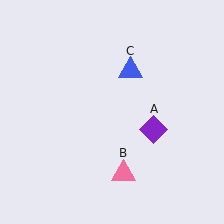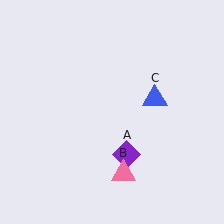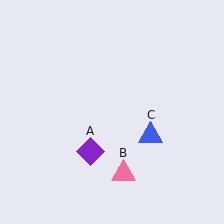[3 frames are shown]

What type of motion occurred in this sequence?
The purple diamond (object A), blue triangle (object C) rotated clockwise around the center of the scene.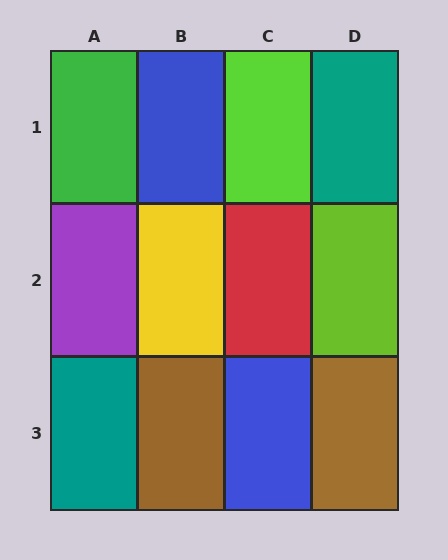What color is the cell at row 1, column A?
Green.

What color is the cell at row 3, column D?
Brown.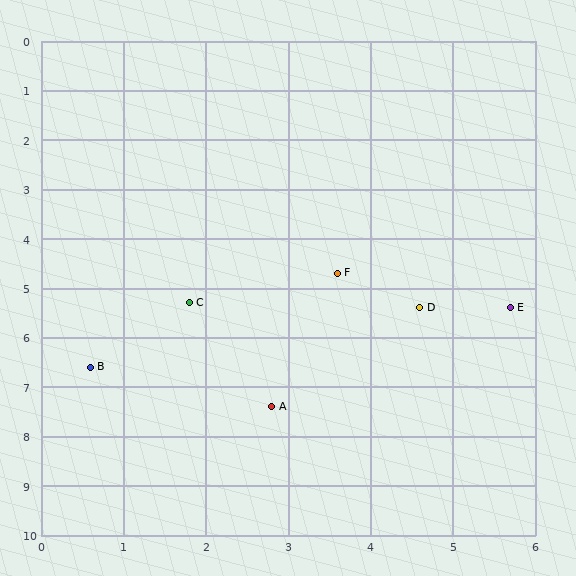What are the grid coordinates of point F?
Point F is at approximately (3.6, 4.7).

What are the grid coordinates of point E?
Point E is at approximately (5.7, 5.4).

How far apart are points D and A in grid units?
Points D and A are about 2.7 grid units apart.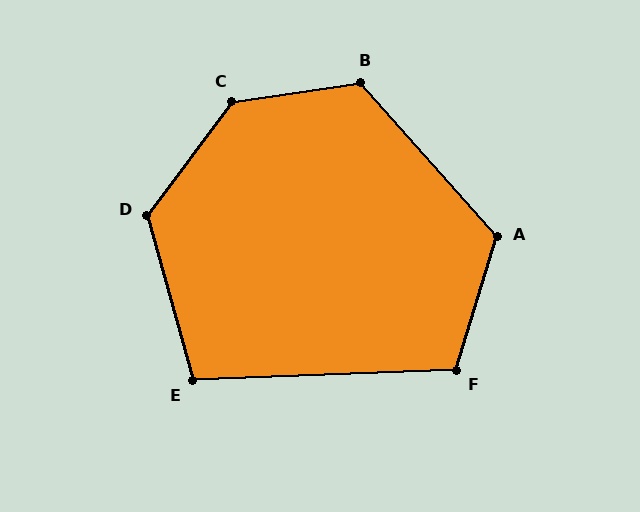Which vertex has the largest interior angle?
C, at approximately 135 degrees.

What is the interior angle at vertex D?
Approximately 128 degrees (obtuse).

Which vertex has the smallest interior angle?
E, at approximately 103 degrees.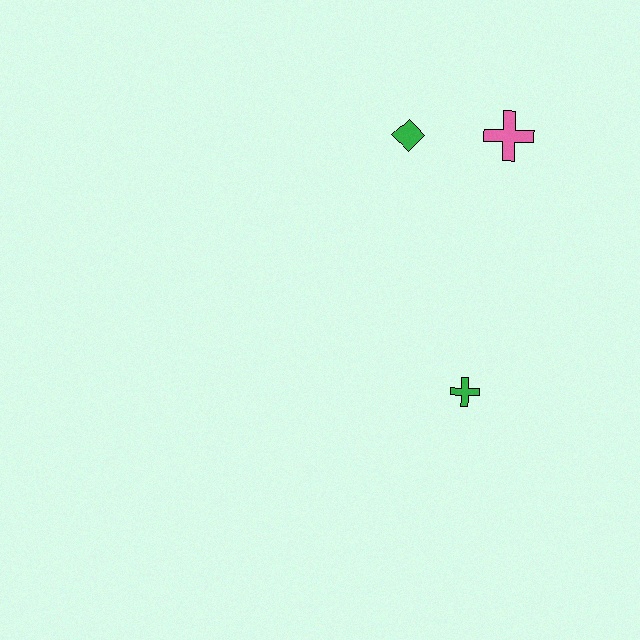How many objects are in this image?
There are 3 objects.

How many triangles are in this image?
There are no triangles.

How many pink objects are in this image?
There is 1 pink object.